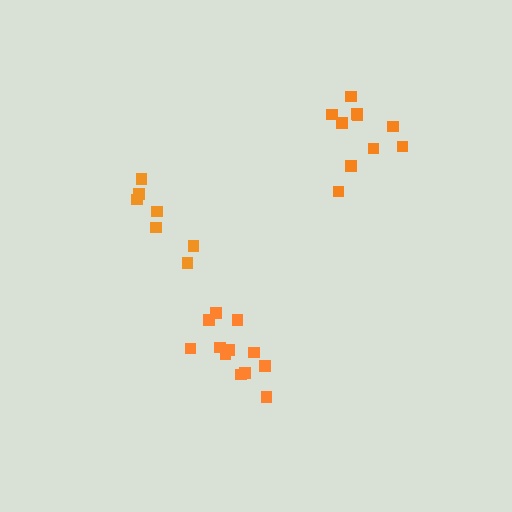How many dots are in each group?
Group 1: 12 dots, Group 2: 7 dots, Group 3: 10 dots (29 total).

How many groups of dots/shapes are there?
There are 3 groups.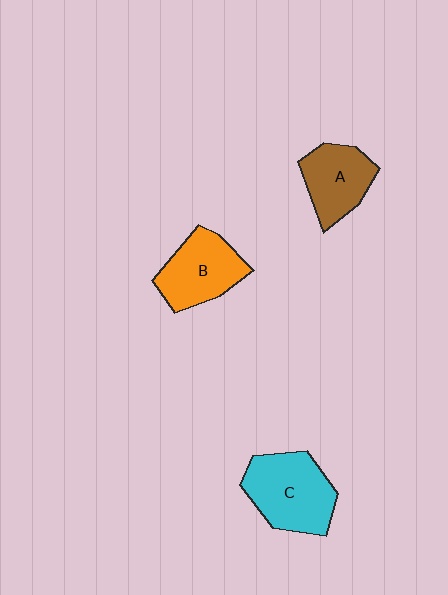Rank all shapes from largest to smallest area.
From largest to smallest: C (cyan), B (orange), A (brown).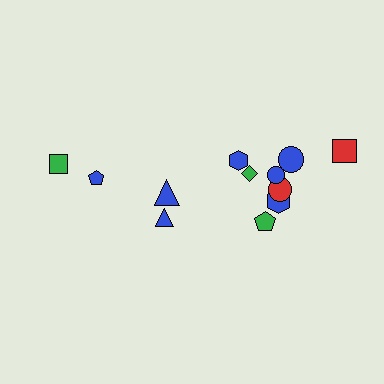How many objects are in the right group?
There are 8 objects.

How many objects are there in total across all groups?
There are 12 objects.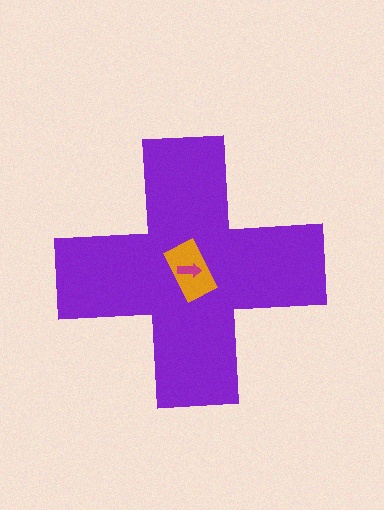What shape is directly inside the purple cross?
The orange rectangle.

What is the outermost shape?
The purple cross.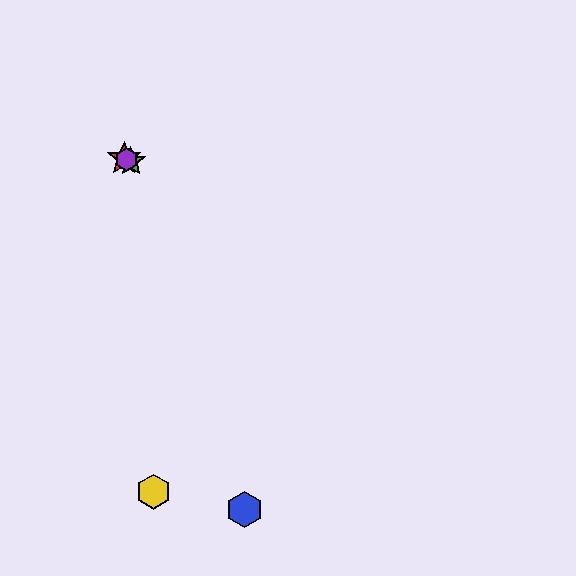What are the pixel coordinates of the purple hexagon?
The purple hexagon is at (126, 159).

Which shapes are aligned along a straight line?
The red star, the green star, the purple hexagon are aligned along a straight line.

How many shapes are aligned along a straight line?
3 shapes (the red star, the green star, the purple hexagon) are aligned along a straight line.